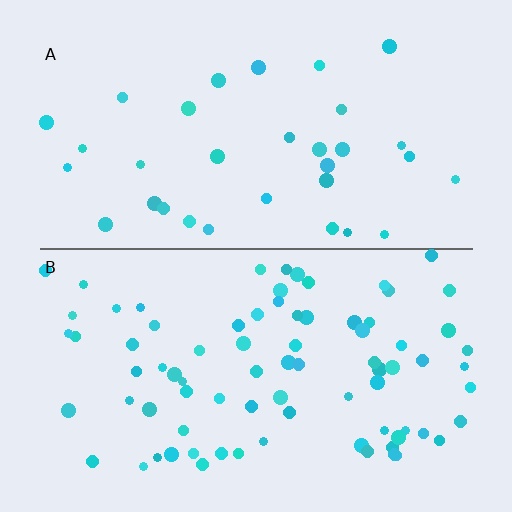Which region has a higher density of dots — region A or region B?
B (the bottom).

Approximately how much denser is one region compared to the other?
Approximately 2.4× — region B over region A.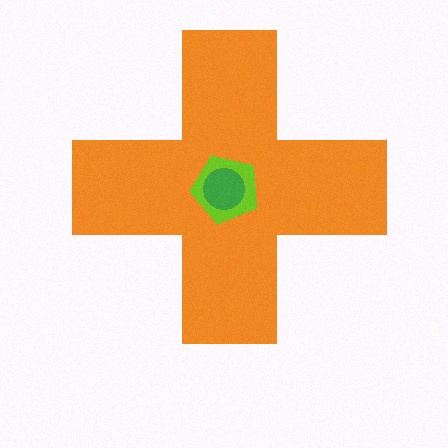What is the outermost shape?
The orange cross.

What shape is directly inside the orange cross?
The lime pentagon.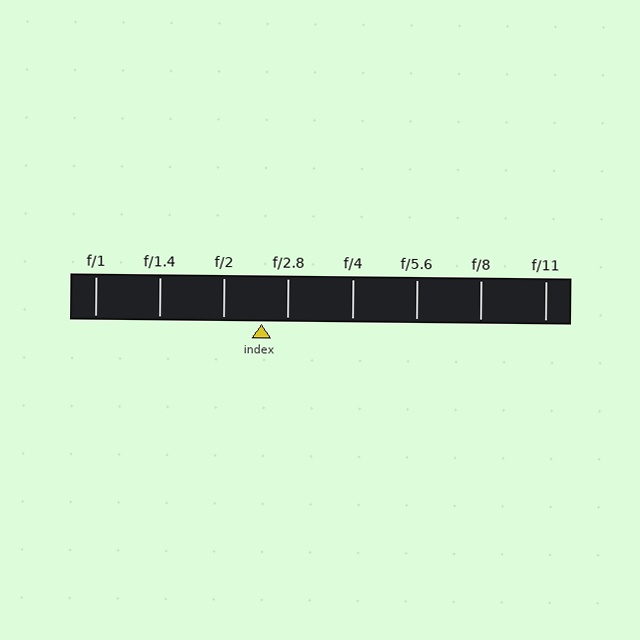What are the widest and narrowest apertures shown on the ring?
The widest aperture shown is f/1 and the narrowest is f/11.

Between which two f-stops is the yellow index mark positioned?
The index mark is between f/2 and f/2.8.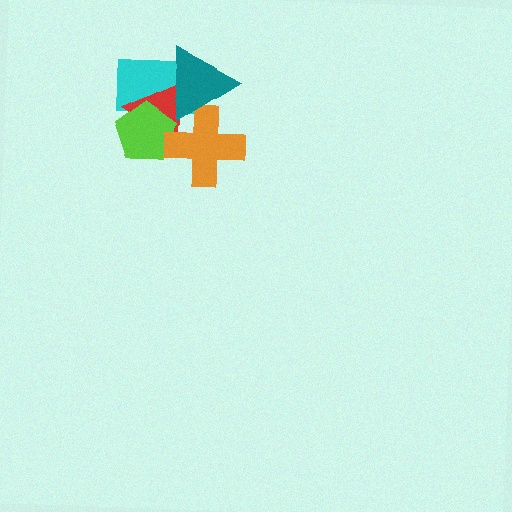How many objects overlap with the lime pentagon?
3 objects overlap with the lime pentagon.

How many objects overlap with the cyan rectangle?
4 objects overlap with the cyan rectangle.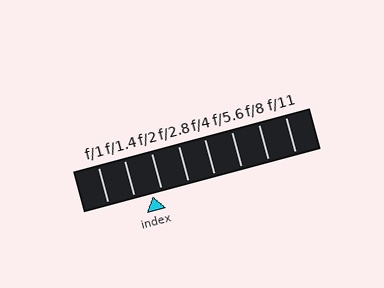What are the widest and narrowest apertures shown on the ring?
The widest aperture shown is f/1 and the narrowest is f/11.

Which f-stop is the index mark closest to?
The index mark is closest to f/2.